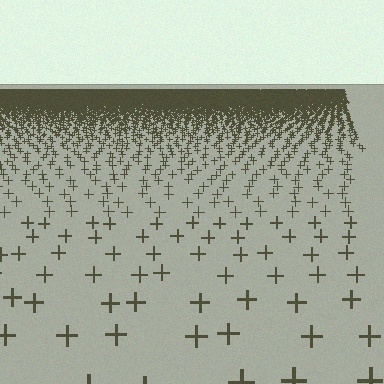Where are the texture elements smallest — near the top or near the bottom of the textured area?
Near the top.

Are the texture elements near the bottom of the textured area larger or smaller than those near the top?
Larger. Near the bottom, elements are closer to the viewer and appear at a bigger on-screen size.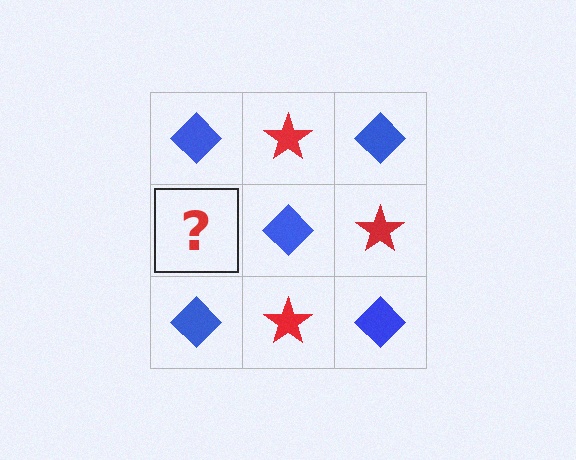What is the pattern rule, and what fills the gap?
The rule is that it alternates blue diamond and red star in a checkerboard pattern. The gap should be filled with a red star.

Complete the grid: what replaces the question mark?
The question mark should be replaced with a red star.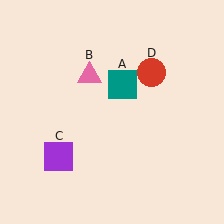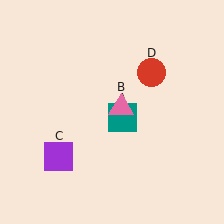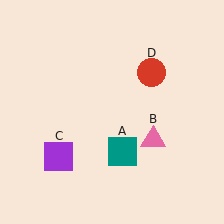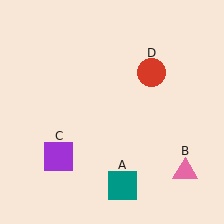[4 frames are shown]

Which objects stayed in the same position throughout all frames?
Purple square (object C) and red circle (object D) remained stationary.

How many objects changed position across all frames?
2 objects changed position: teal square (object A), pink triangle (object B).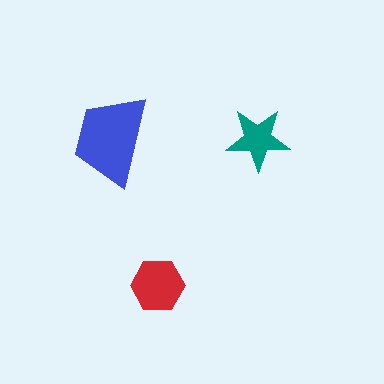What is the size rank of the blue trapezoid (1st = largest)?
1st.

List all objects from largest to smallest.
The blue trapezoid, the red hexagon, the teal star.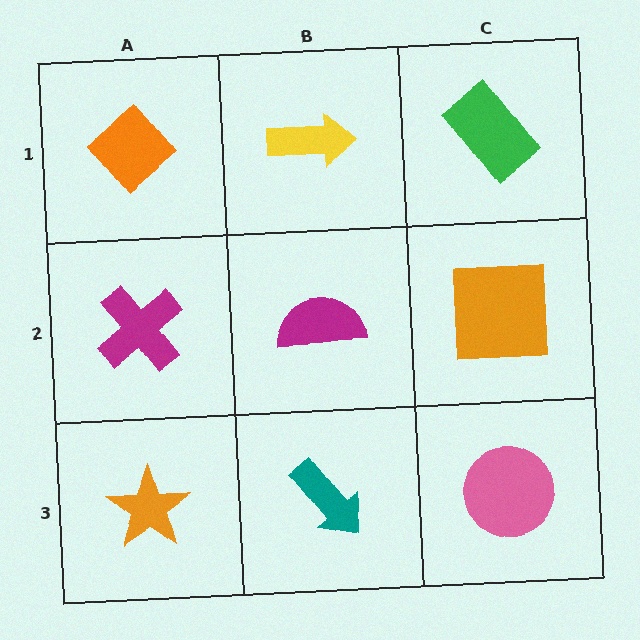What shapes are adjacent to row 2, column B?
A yellow arrow (row 1, column B), a teal arrow (row 3, column B), a magenta cross (row 2, column A), an orange square (row 2, column C).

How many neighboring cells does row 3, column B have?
3.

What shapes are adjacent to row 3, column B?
A magenta semicircle (row 2, column B), an orange star (row 3, column A), a pink circle (row 3, column C).